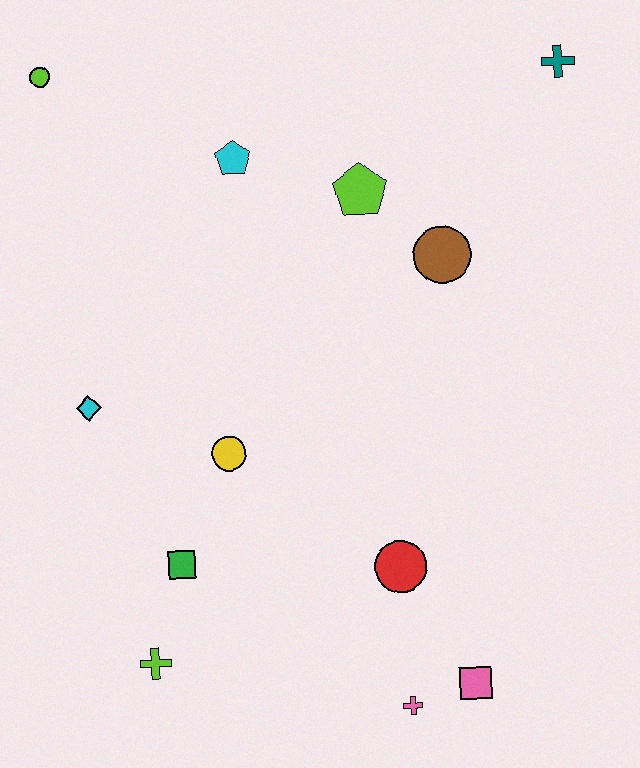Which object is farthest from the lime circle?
The pink square is farthest from the lime circle.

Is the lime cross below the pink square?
No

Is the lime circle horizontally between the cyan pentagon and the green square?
No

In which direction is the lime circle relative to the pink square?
The lime circle is above the pink square.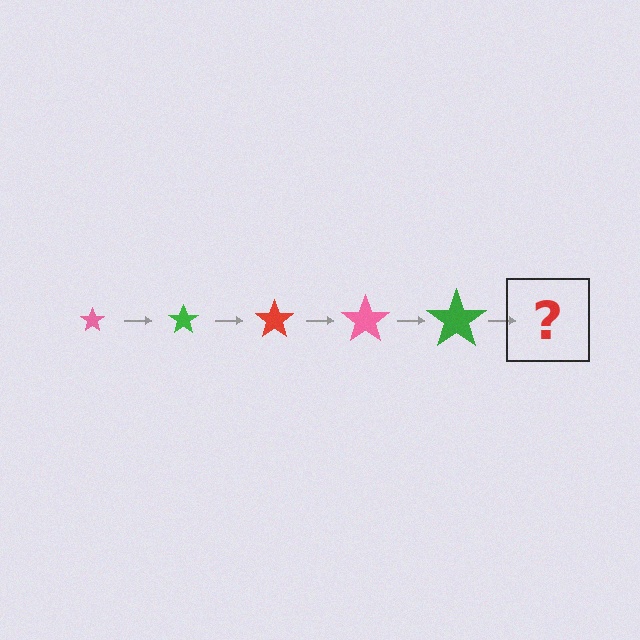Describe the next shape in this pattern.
It should be a red star, larger than the previous one.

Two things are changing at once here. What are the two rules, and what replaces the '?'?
The two rules are that the star grows larger each step and the color cycles through pink, green, and red. The '?' should be a red star, larger than the previous one.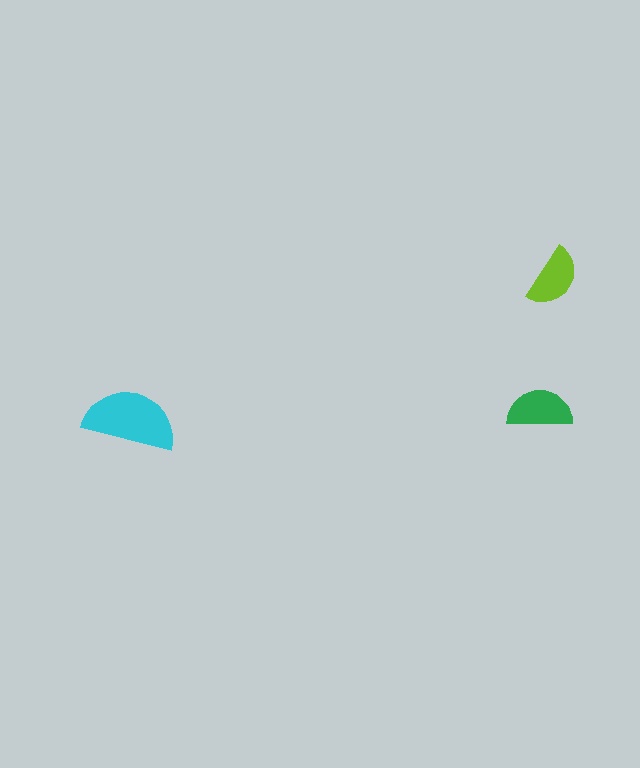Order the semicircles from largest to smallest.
the cyan one, the green one, the lime one.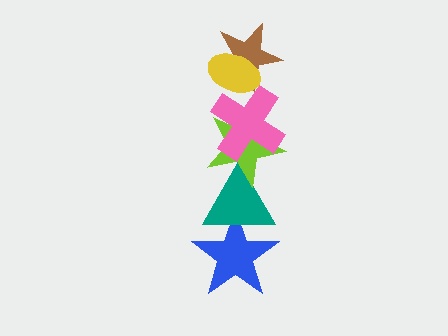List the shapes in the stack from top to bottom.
From top to bottom: the yellow ellipse, the brown star, the pink cross, the lime star, the teal triangle, the blue star.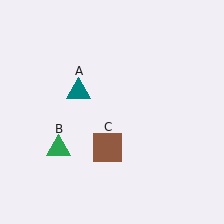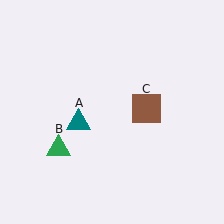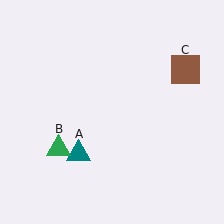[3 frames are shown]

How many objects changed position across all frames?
2 objects changed position: teal triangle (object A), brown square (object C).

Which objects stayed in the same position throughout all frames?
Green triangle (object B) remained stationary.